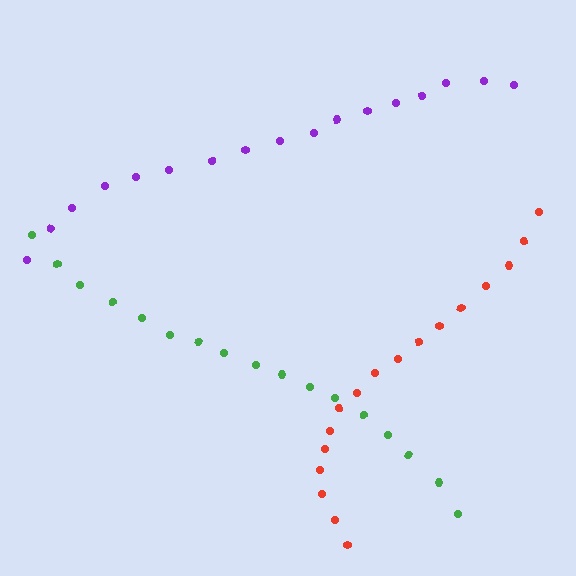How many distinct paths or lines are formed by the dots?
There are 3 distinct paths.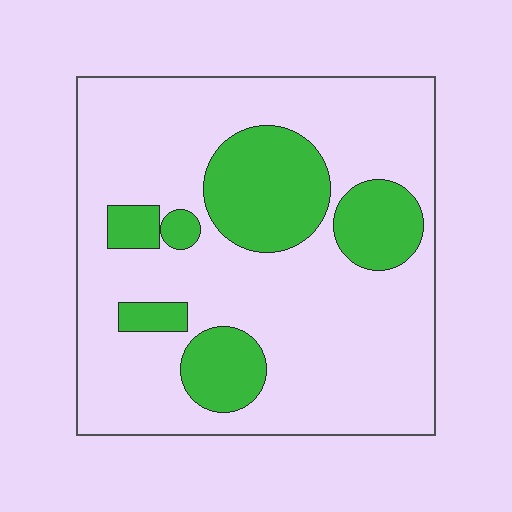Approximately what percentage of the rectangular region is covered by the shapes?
Approximately 25%.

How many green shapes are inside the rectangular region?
6.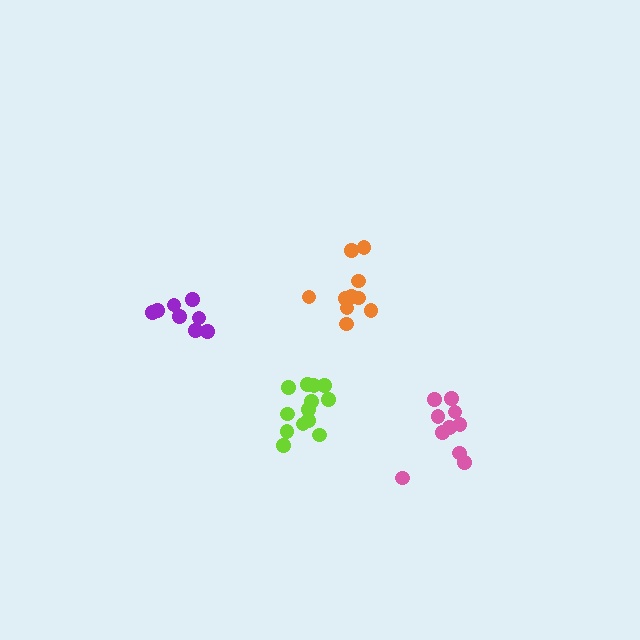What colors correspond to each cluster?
The clusters are colored: lime, orange, purple, pink.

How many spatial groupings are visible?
There are 4 spatial groupings.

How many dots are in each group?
Group 1: 13 dots, Group 2: 11 dots, Group 3: 8 dots, Group 4: 10 dots (42 total).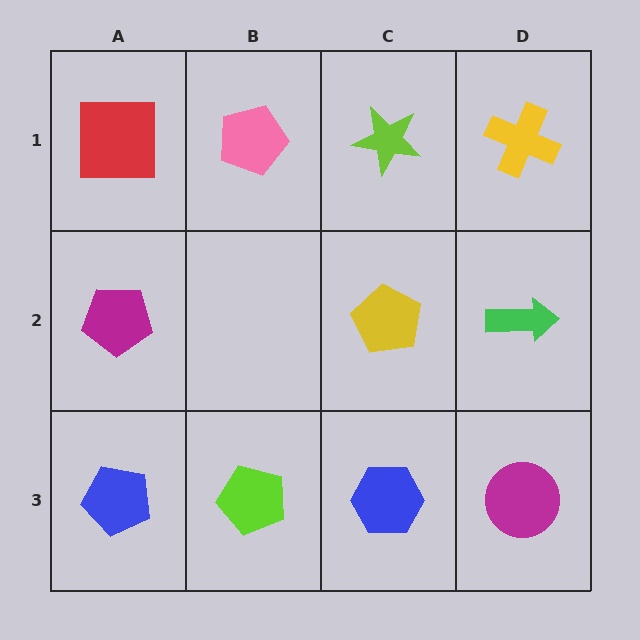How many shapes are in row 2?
3 shapes.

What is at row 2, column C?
A yellow pentagon.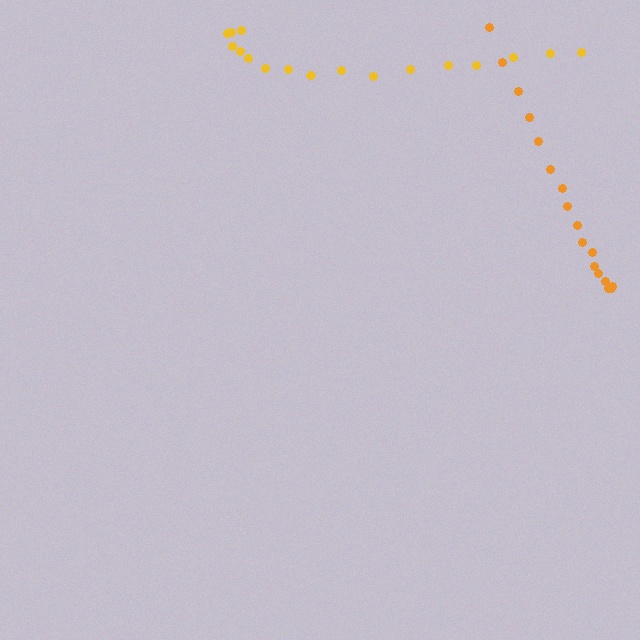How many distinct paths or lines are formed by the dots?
There are 2 distinct paths.